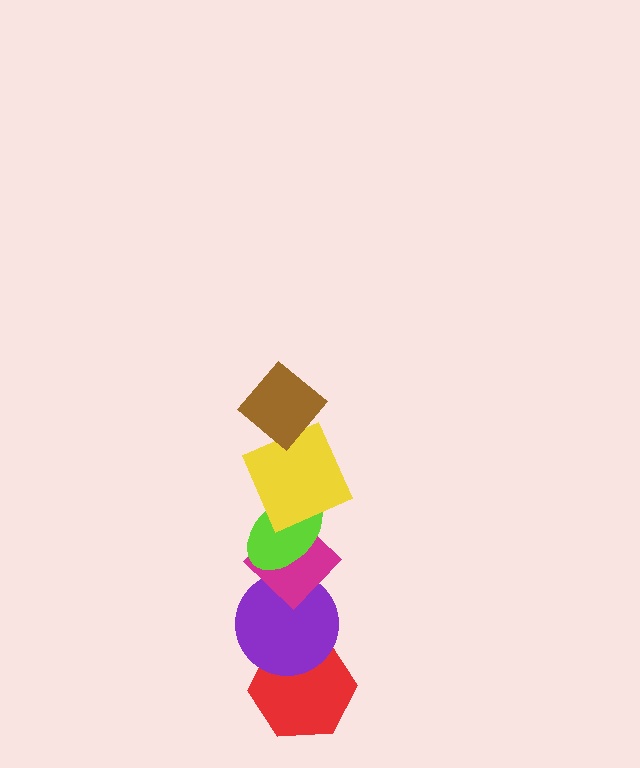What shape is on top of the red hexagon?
The purple circle is on top of the red hexagon.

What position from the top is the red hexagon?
The red hexagon is 6th from the top.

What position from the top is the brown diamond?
The brown diamond is 1st from the top.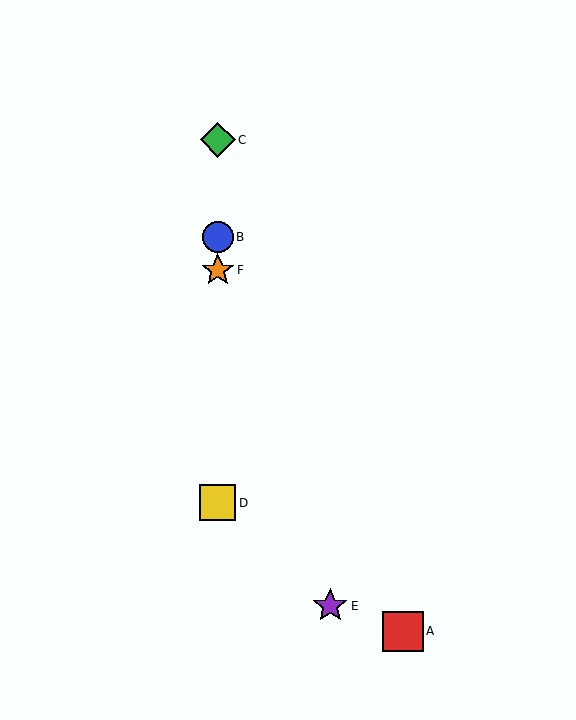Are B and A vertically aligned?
No, B is at x≈218 and A is at x≈403.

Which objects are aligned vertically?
Objects B, C, D, F are aligned vertically.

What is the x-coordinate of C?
Object C is at x≈218.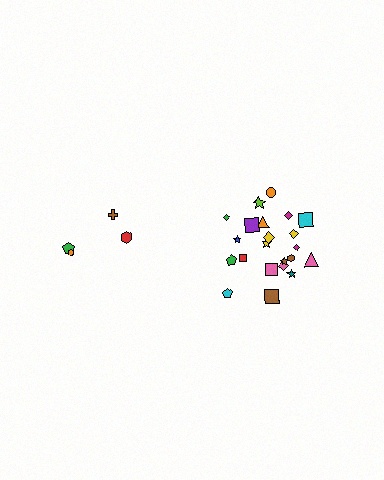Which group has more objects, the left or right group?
The right group.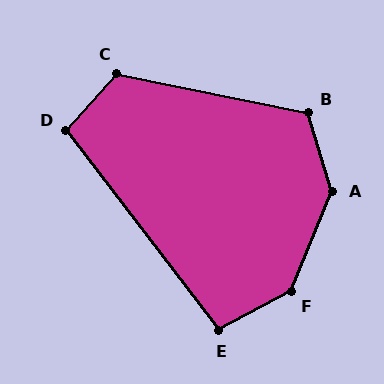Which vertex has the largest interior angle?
A, at approximately 140 degrees.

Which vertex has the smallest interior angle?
E, at approximately 99 degrees.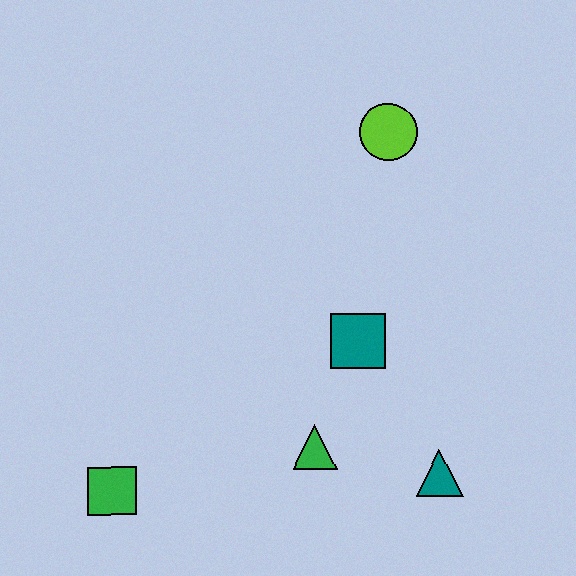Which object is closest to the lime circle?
The teal square is closest to the lime circle.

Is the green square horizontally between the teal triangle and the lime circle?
No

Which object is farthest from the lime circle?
The green square is farthest from the lime circle.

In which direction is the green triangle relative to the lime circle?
The green triangle is below the lime circle.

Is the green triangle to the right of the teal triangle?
No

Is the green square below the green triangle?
Yes